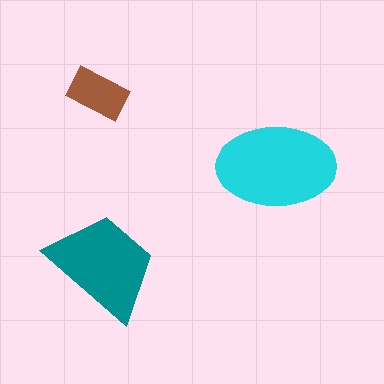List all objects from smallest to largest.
The brown rectangle, the teal trapezoid, the cyan ellipse.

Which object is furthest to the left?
The brown rectangle is leftmost.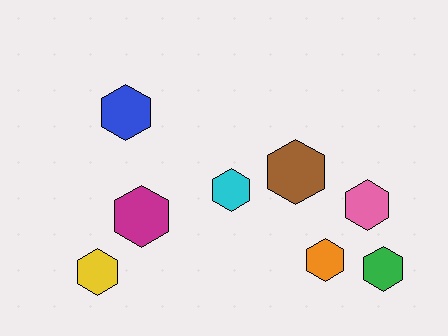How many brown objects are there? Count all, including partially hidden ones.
There is 1 brown object.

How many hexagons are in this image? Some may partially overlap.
There are 8 hexagons.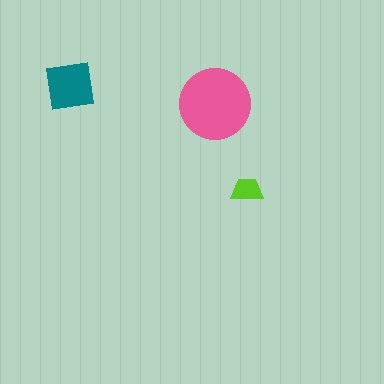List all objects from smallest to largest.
The lime trapezoid, the teal square, the pink circle.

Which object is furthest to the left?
The teal square is leftmost.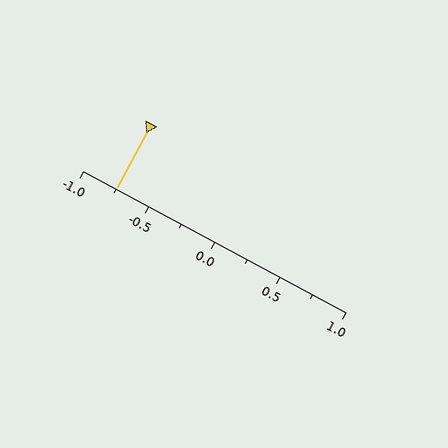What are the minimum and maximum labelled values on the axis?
The axis runs from -1.0 to 1.0.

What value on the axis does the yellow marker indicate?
The marker indicates approximately -0.75.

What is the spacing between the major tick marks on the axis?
The major ticks are spaced 0.5 apart.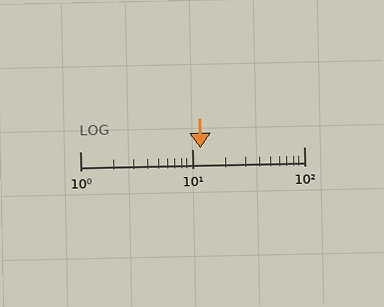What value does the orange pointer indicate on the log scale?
The pointer indicates approximately 12.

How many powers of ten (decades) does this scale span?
The scale spans 2 decades, from 1 to 100.